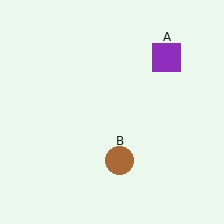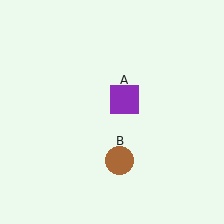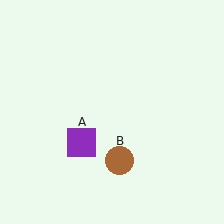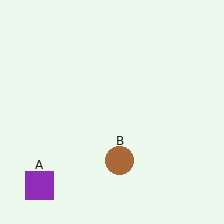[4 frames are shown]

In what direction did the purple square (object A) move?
The purple square (object A) moved down and to the left.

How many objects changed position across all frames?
1 object changed position: purple square (object A).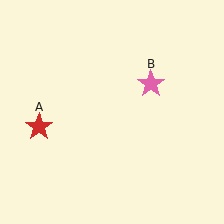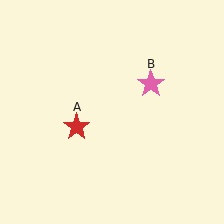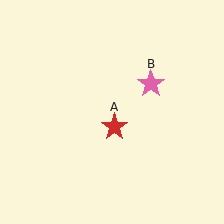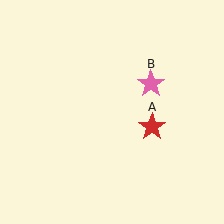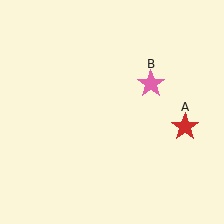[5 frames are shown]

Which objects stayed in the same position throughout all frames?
Pink star (object B) remained stationary.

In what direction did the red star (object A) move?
The red star (object A) moved right.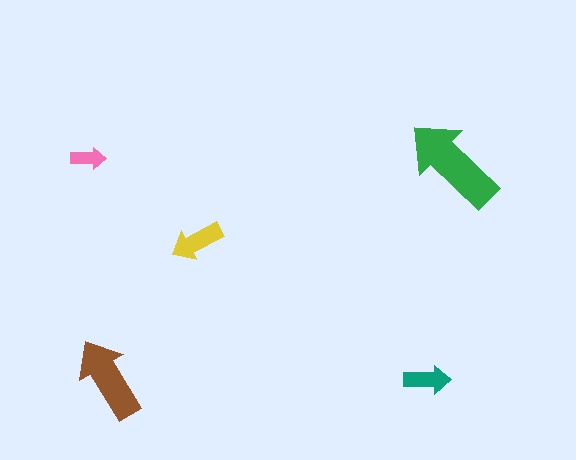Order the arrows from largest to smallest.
the green one, the brown one, the yellow one, the teal one, the pink one.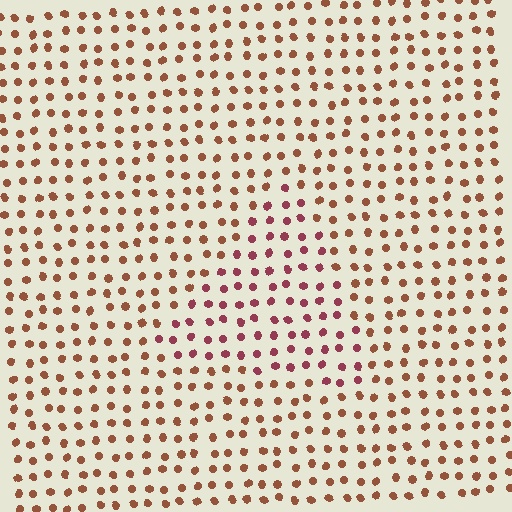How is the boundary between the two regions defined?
The boundary is defined purely by a slight shift in hue (about 33 degrees). Spacing, size, and orientation are identical on both sides.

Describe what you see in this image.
The image is filled with small brown elements in a uniform arrangement. A triangle-shaped region is visible where the elements are tinted to a slightly different hue, forming a subtle color boundary.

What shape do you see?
I see a triangle.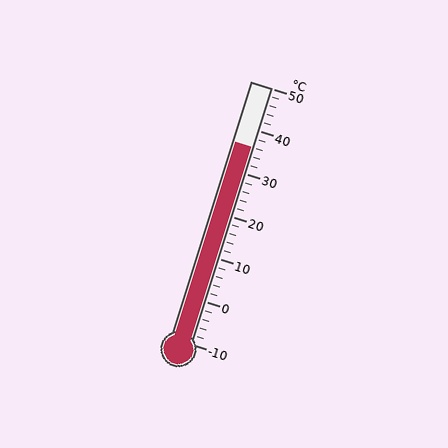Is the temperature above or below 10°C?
The temperature is above 10°C.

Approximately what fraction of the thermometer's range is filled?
The thermometer is filled to approximately 75% of its range.